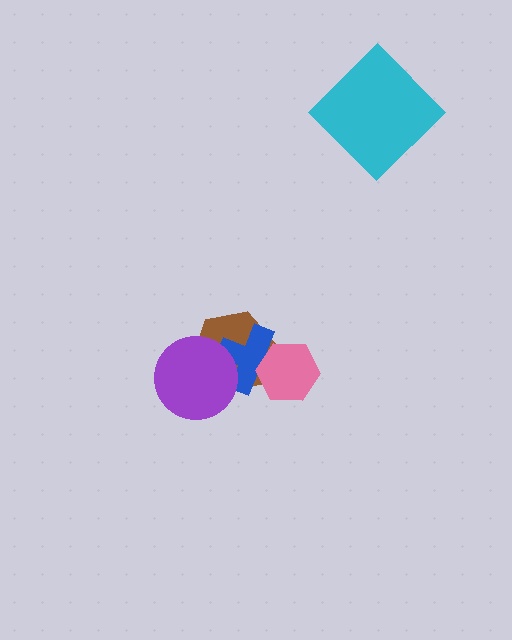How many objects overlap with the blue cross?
3 objects overlap with the blue cross.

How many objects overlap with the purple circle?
2 objects overlap with the purple circle.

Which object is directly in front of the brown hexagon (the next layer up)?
The blue cross is directly in front of the brown hexagon.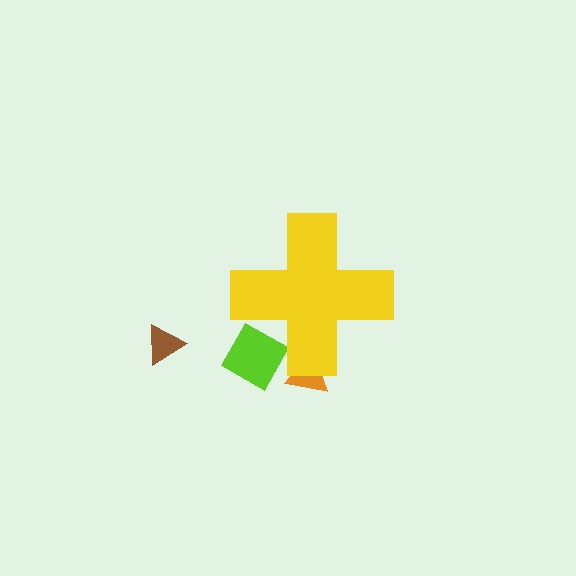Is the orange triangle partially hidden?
Yes, the orange triangle is partially hidden behind the yellow cross.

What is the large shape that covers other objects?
A yellow cross.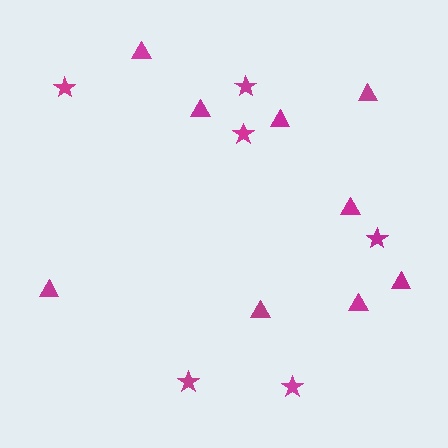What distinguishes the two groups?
There are 2 groups: one group of stars (6) and one group of triangles (9).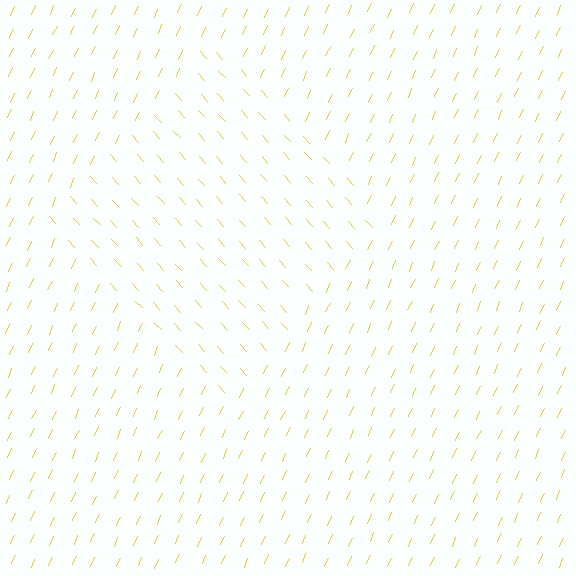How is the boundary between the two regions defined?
The boundary is defined purely by a change in line orientation (approximately 66 degrees difference). All lines are the same color and thickness.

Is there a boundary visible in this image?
Yes, there is a texture boundary formed by a change in line orientation.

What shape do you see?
I see a diamond.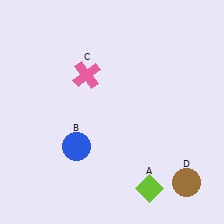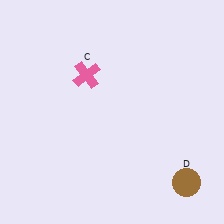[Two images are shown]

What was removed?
The blue circle (B), the lime diamond (A) were removed in Image 2.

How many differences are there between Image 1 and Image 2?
There are 2 differences between the two images.